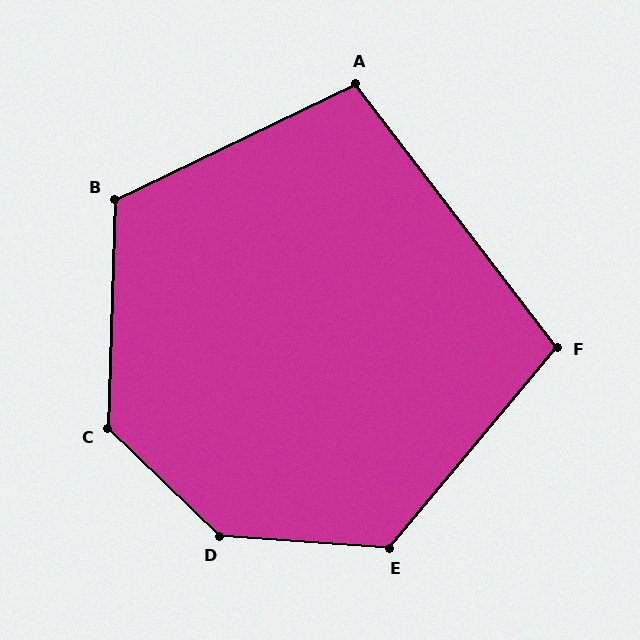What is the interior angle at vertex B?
Approximately 117 degrees (obtuse).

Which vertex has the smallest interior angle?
A, at approximately 102 degrees.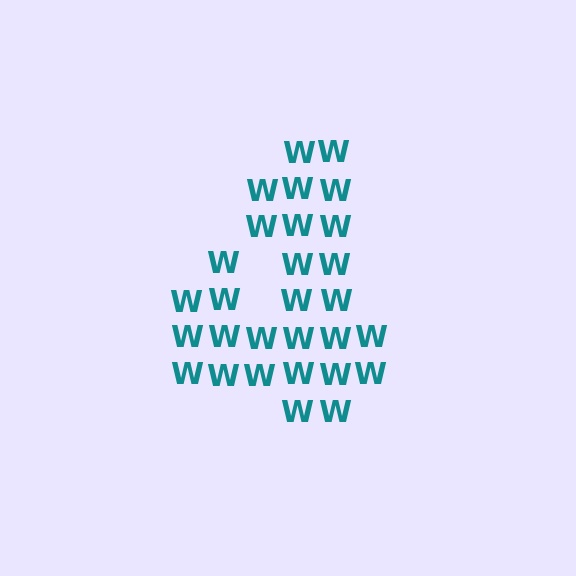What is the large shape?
The large shape is the digit 4.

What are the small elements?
The small elements are letter W's.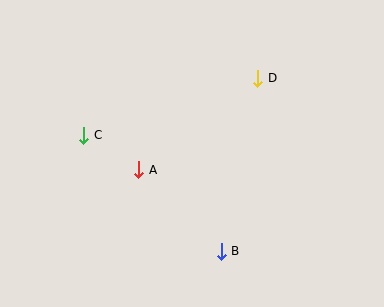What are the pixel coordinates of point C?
Point C is at (84, 135).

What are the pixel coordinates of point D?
Point D is at (258, 78).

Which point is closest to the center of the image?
Point A at (139, 170) is closest to the center.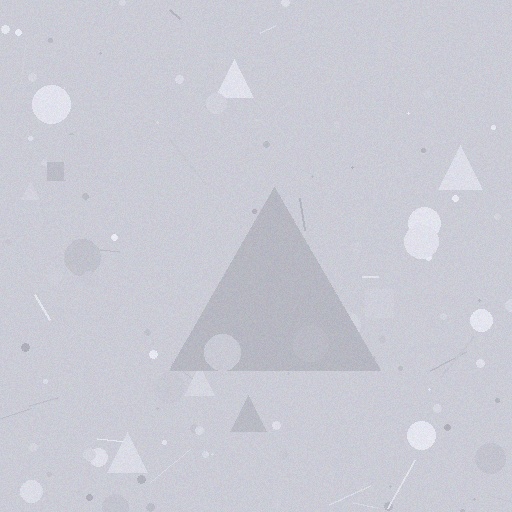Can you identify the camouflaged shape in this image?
The camouflaged shape is a triangle.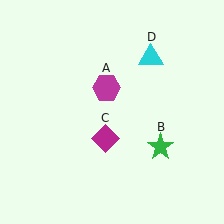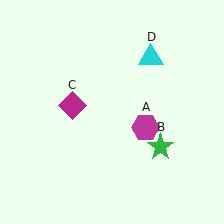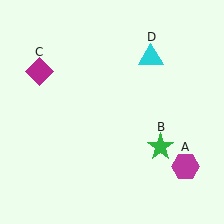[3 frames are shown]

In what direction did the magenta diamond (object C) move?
The magenta diamond (object C) moved up and to the left.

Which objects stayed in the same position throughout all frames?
Green star (object B) and cyan triangle (object D) remained stationary.